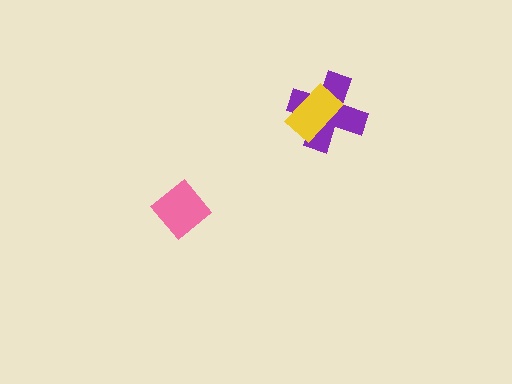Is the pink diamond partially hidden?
No, no other shape covers it.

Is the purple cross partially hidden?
Yes, it is partially covered by another shape.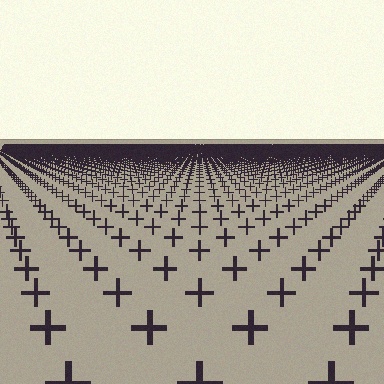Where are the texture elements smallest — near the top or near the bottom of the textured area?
Near the top.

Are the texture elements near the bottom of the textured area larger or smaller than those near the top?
Larger. Near the bottom, elements are closer to the viewer and appear at a bigger on-screen size.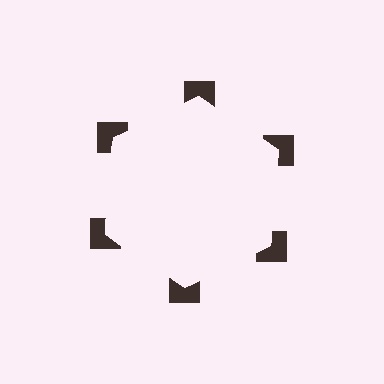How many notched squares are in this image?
There are 6 — one at each vertex of the illusory hexagon.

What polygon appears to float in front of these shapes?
An illusory hexagon — its edges are inferred from the aligned wedge cuts in the notched squares, not physically drawn.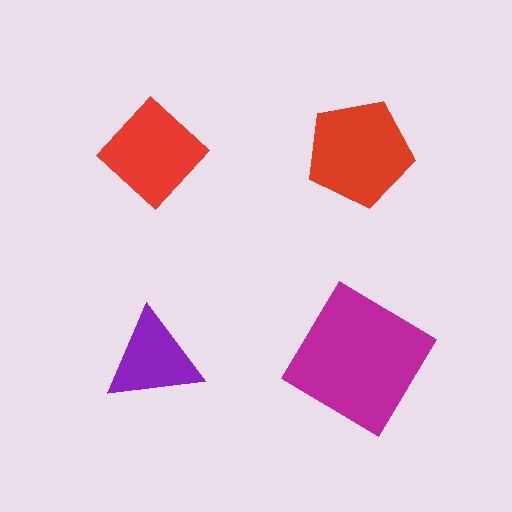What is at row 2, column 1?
A purple triangle.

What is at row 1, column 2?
A red pentagon.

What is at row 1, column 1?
A red diamond.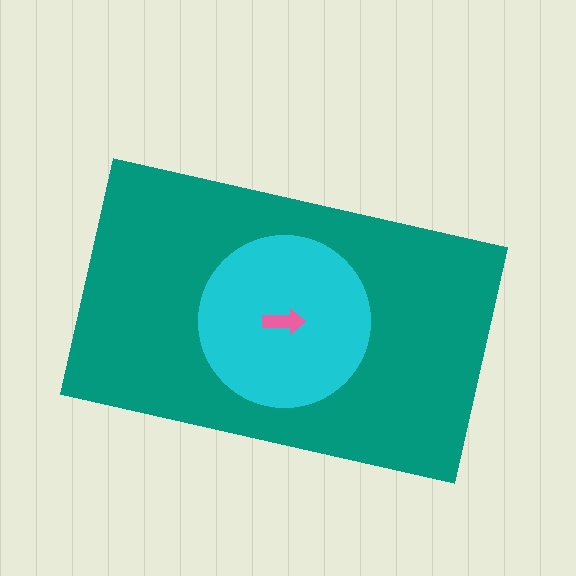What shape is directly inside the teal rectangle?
The cyan circle.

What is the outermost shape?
The teal rectangle.